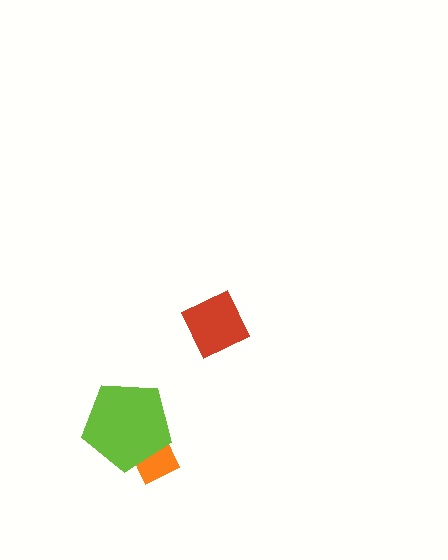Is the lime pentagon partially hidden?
No, no other shape covers it.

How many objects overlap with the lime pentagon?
1 object overlaps with the lime pentagon.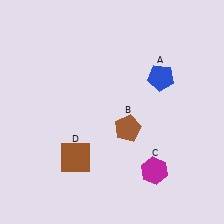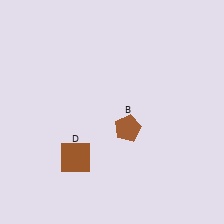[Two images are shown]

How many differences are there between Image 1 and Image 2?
There are 2 differences between the two images.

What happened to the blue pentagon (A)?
The blue pentagon (A) was removed in Image 2. It was in the top-right area of Image 1.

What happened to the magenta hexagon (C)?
The magenta hexagon (C) was removed in Image 2. It was in the bottom-right area of Image 1.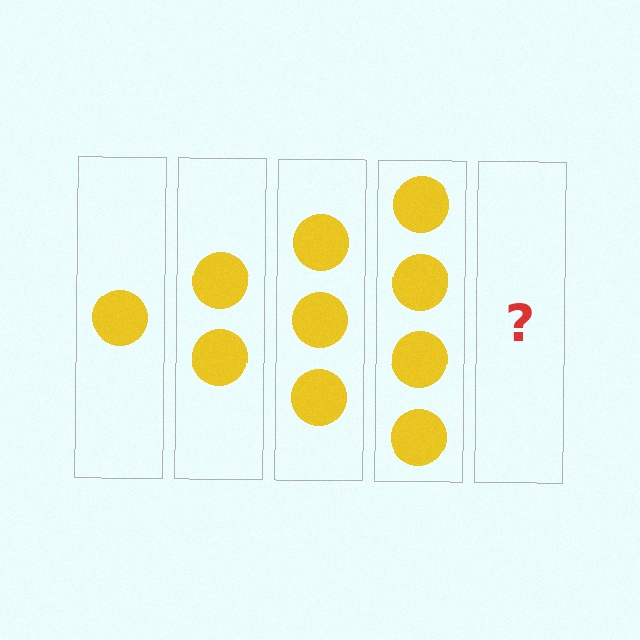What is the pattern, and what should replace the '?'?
The pattern is that each step adds one more circle. The '?' should be 5 circles.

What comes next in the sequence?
The next element should be 5 circles.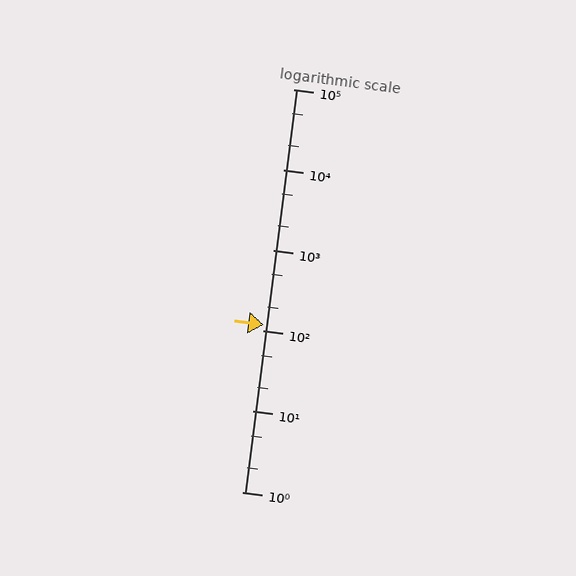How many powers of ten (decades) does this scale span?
The scale spans 5 decades, from 1 to 100000.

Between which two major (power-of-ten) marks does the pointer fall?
The pointer is between 100 and 1000.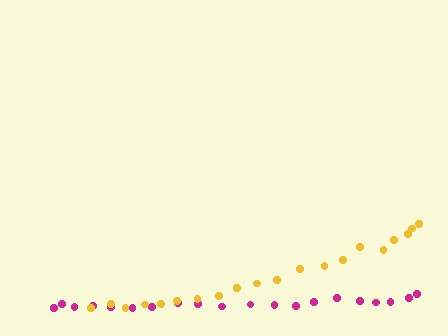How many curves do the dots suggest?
There are 2 distinct paths.